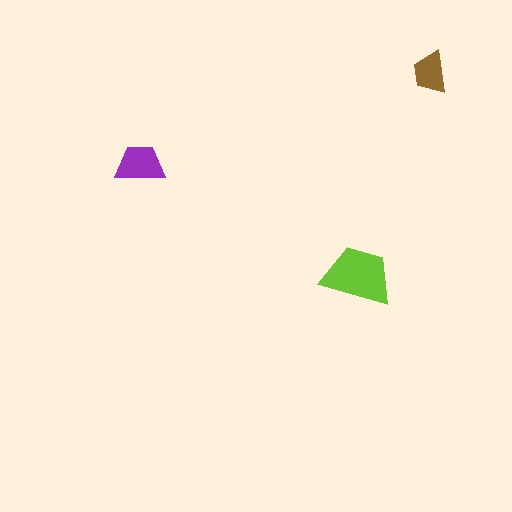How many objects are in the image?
There are 3 objects in the image.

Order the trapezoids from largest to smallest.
the lime one, the purple one, the brown one.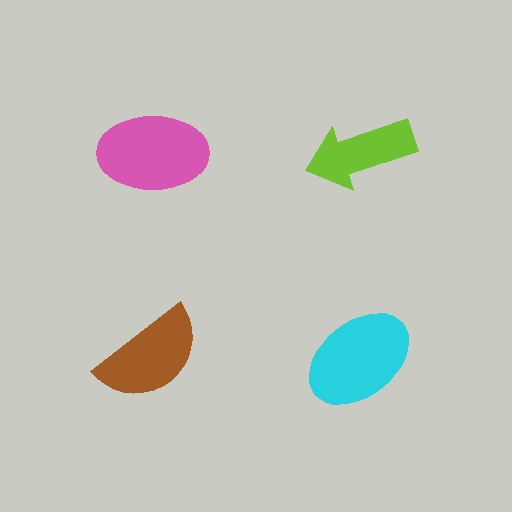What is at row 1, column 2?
A lime arrow.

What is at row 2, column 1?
A brown semicircle.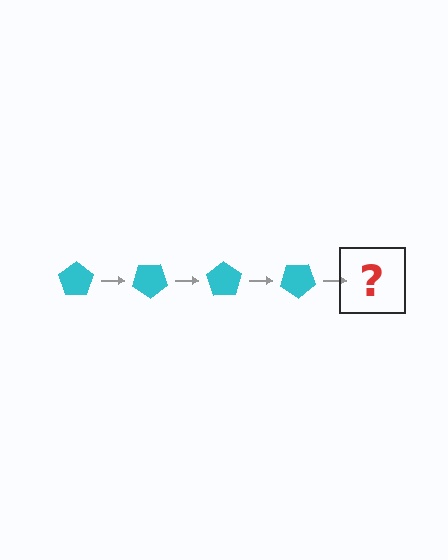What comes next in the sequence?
The next element should be a cyan pentagon rotated 140 degrees.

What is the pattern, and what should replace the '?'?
The pattern is that the pentagon rotates 35 degrees each step. The '?' should be a cyan pentagon rotated 140 degrees.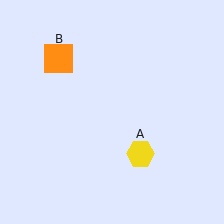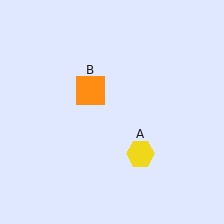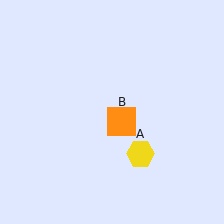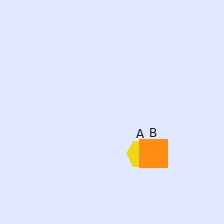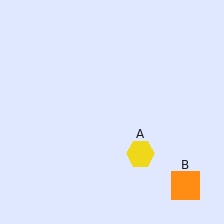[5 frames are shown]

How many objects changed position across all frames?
1 object changed position: orange square (object B).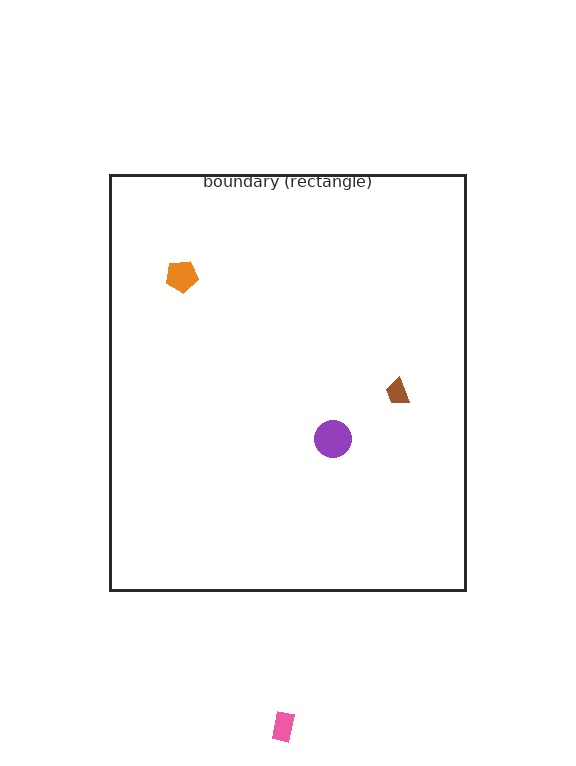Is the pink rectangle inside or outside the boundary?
Outside.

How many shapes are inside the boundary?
3 inside, 1 outside.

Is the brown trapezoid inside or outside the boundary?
Inside.